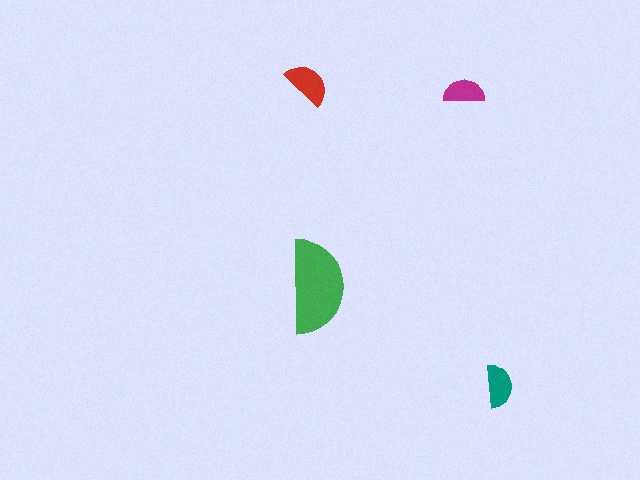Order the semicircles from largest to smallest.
the green one, the red one, the teal one, the magenta one.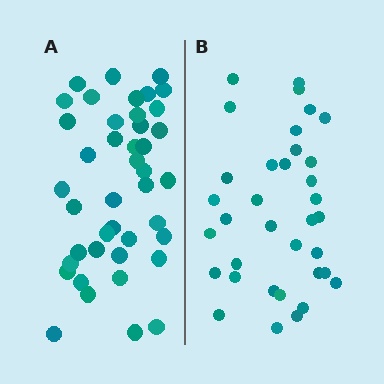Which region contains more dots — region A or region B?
Region A (the left region) has more dots.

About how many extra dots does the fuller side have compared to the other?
Region A has roughly 8 or so more dots than region B.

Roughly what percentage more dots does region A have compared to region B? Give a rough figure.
About 20% more.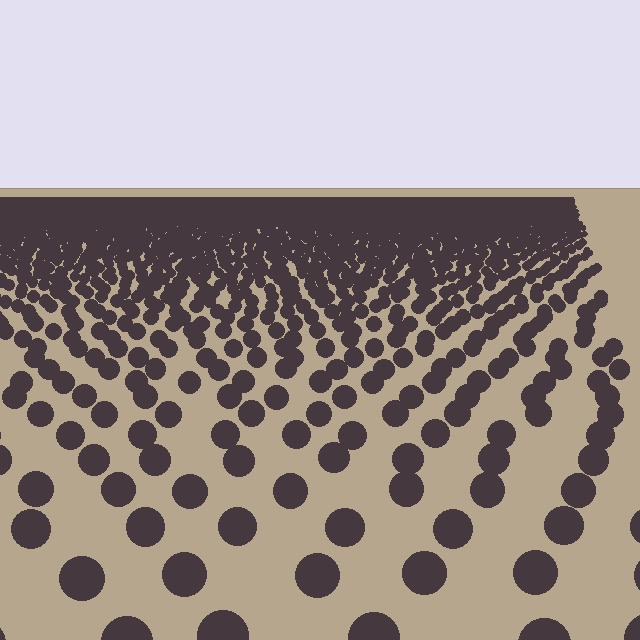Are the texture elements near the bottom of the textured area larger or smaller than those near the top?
Larger. Near the bottom, elements are closer to the viewer and appear at a bigger on-screen size.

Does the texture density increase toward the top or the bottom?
Density increases toward the top.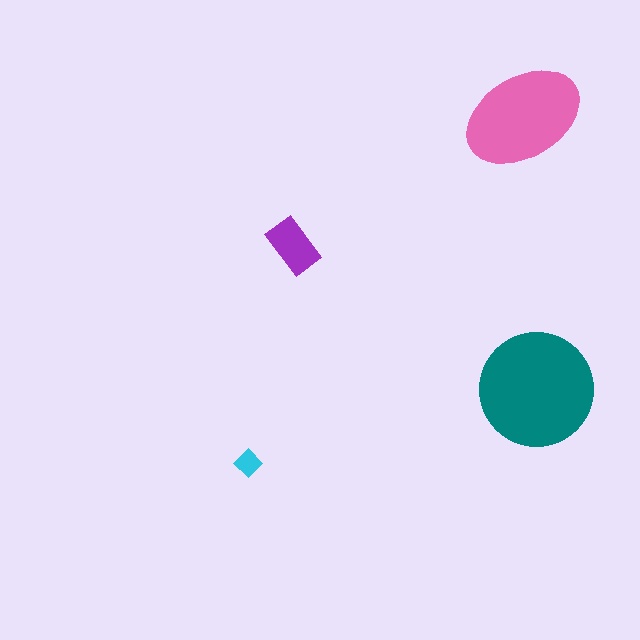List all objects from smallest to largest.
The cyan diamond, the purple rectangle, the pink ellipse, the teal circle.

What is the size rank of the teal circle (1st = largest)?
1st.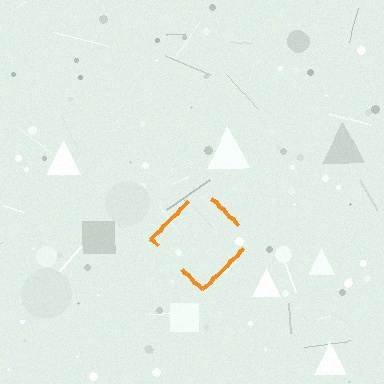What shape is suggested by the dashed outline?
The dashed outline suggests a diamond.